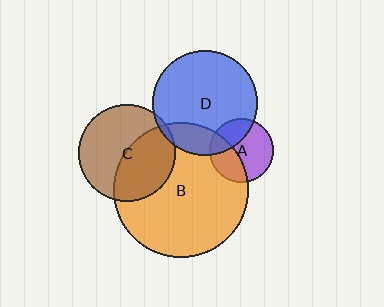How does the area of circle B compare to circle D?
Approximately 1.6 times.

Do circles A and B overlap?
Yes.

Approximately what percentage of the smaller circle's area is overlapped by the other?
Approximately 35%.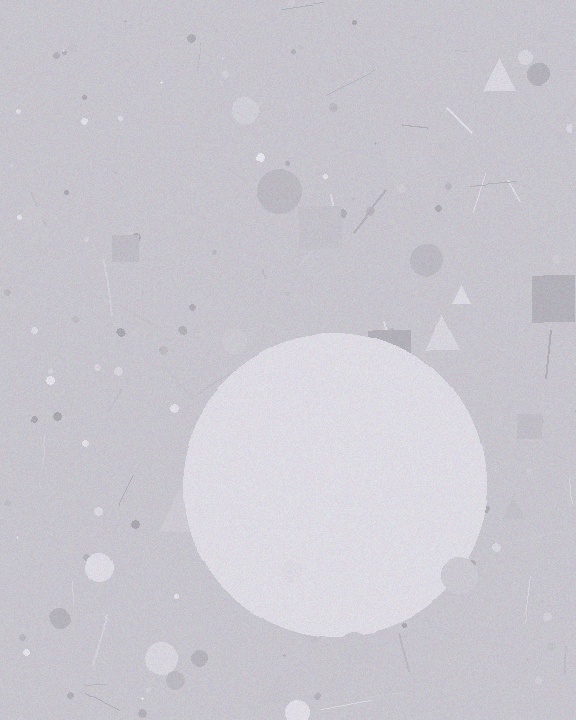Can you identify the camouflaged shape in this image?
The camouflaged shape is a circle.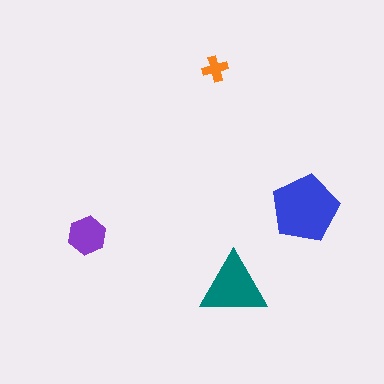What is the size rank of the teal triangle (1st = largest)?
2nd.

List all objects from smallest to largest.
The orange cross, the purple hexagon, the teal triangle, the blue pentagon.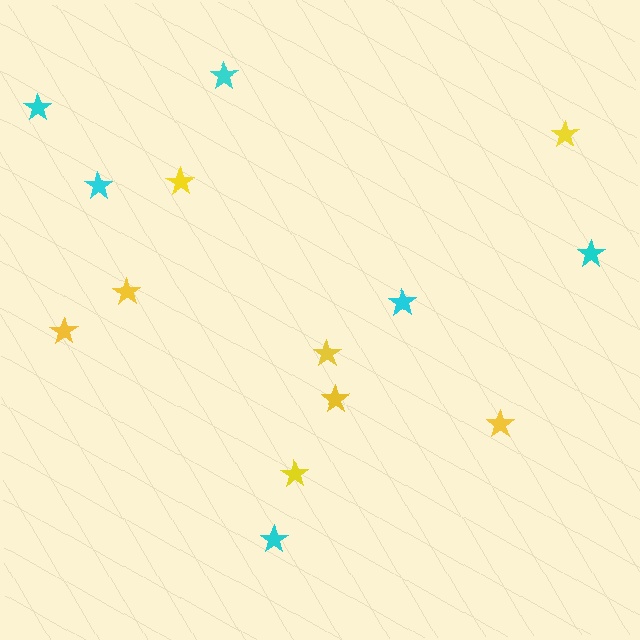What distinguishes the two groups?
There are 2 groups: one group of yellow stars (8) and one group of cyan stars (6).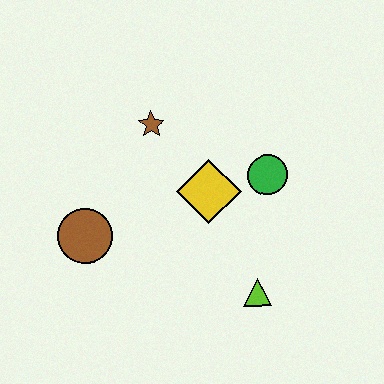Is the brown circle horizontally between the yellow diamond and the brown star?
No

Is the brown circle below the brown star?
Yes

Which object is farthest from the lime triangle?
The brown star is farthest from the lime triangle.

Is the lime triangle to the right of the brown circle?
Yes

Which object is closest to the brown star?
The yellow diamond is closest to the brown star.